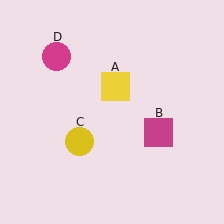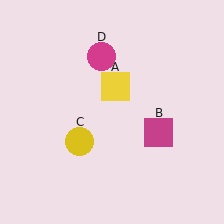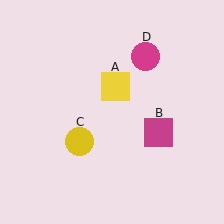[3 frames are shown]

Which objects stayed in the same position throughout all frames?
Yellow square (object A) and magenta square (object B) and yellow circle (object C) remained stationary.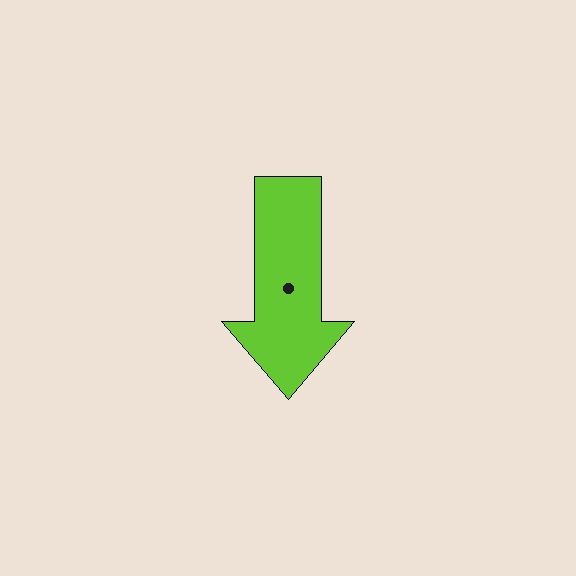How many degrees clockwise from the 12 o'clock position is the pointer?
Approximately 180 degrees.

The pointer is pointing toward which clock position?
Roughly 6 o'clock.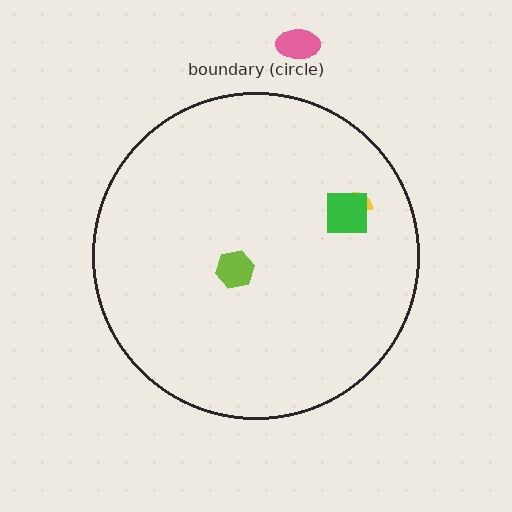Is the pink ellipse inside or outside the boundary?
Outside.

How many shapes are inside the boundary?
3 inside, 1 outside.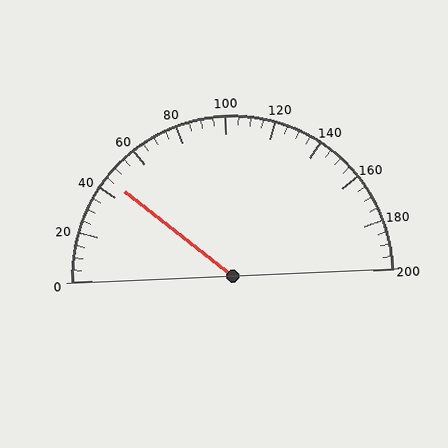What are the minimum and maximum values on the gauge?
The gauge ranges from 0 to 200.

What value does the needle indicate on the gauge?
The needle indicates approximately 45.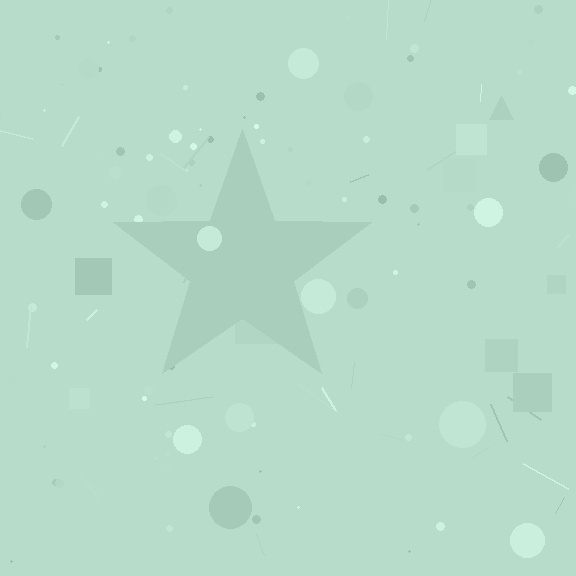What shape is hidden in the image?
A star is hidden in the image.